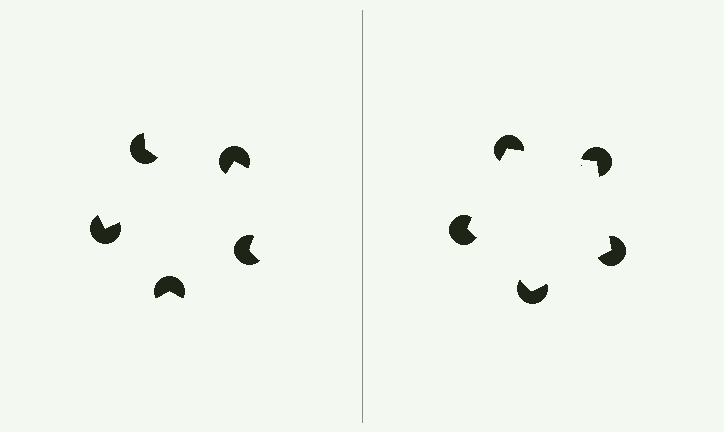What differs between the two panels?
The pac-man discs are positioned identically on both sides; only the wedge orientations differ. On the right they align to a pentagon; on the left they are misaligned.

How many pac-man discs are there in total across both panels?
10 — 5 on each side.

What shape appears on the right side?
An illusory pentagon.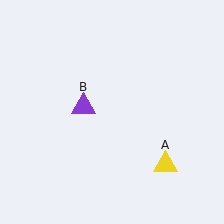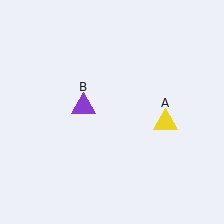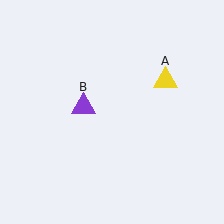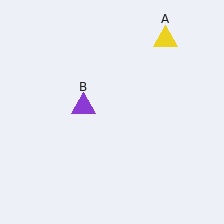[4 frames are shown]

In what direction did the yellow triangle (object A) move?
The yellow triangle (object A) moved up.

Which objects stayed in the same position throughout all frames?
Purple triangle (object B) remained stationary.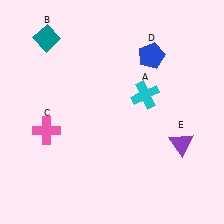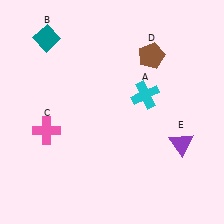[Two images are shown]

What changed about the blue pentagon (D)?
In Image 1, D is blue. In Image 2, it changed to brown.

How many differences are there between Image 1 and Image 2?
There is 1 difference between the two images.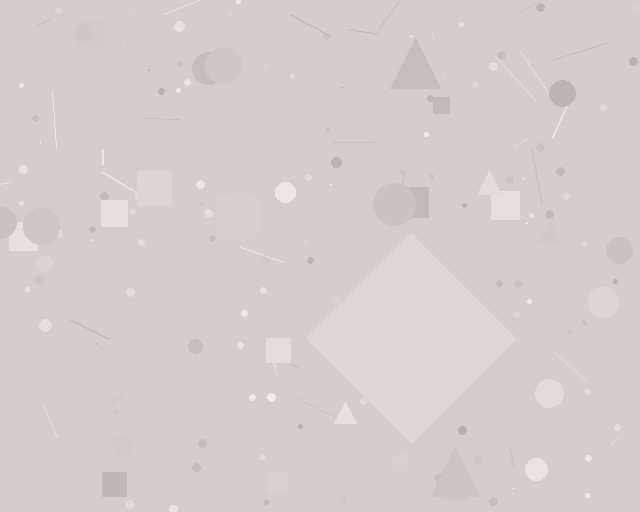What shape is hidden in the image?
A diamond is hidden in the image.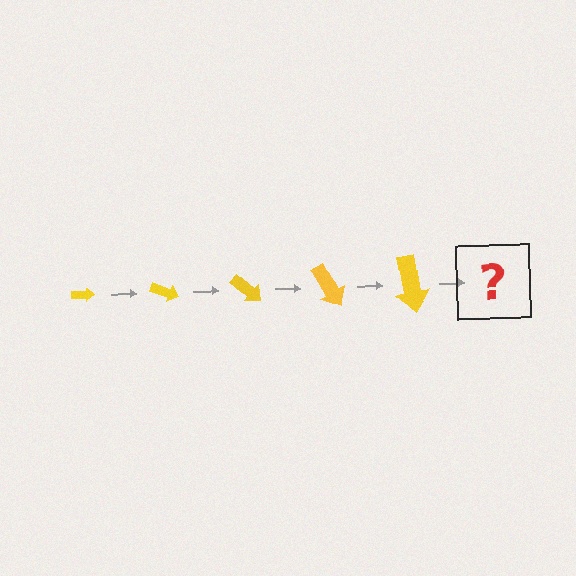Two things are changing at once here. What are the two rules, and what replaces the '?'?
The two rules are that the arrow grows larger each step and it rotates 20 degrees each step. The '?' should be an arrow, larger than the previous one and rotated 100 degrees from the start.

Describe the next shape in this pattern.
It should be an arrow, larger than the previous one and rotated 100 degrees from the start.